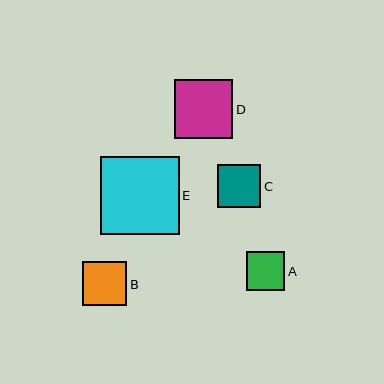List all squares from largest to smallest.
From largest to smallest: E, D, B, C, A.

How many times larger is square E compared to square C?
Square E is approximately 1.8 times the size of square C.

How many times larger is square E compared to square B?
Square E is approximately 1.8 times the size of square B.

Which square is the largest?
Square E is the largest with a size of approximately 78 pixels.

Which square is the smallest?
Square A is the smallest with a size of approximately 39 pixels.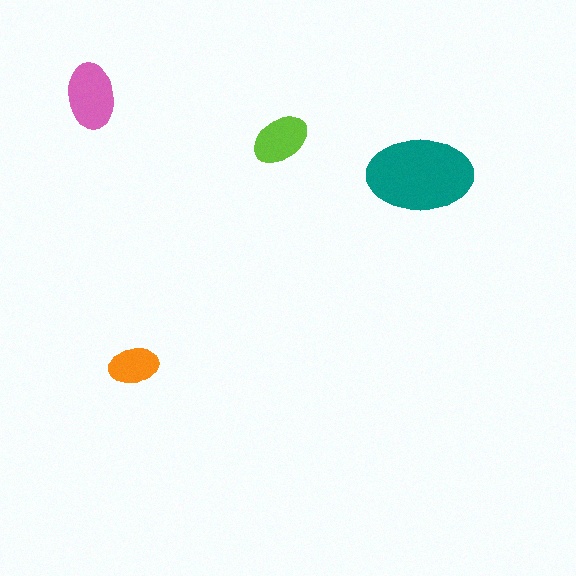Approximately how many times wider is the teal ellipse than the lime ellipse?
About 2 times wider.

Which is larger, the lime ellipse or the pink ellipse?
The pink one.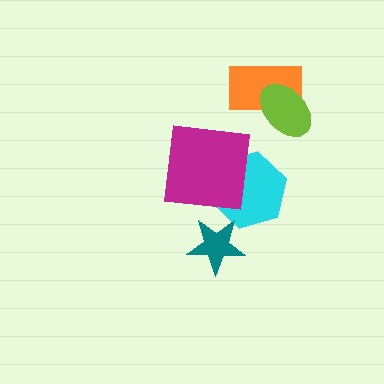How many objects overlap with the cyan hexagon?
1 object overlaps with the cyan hexagon.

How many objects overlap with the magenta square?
1 object overlaps with the magenta square.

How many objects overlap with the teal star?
0 objects overlap with the teal star.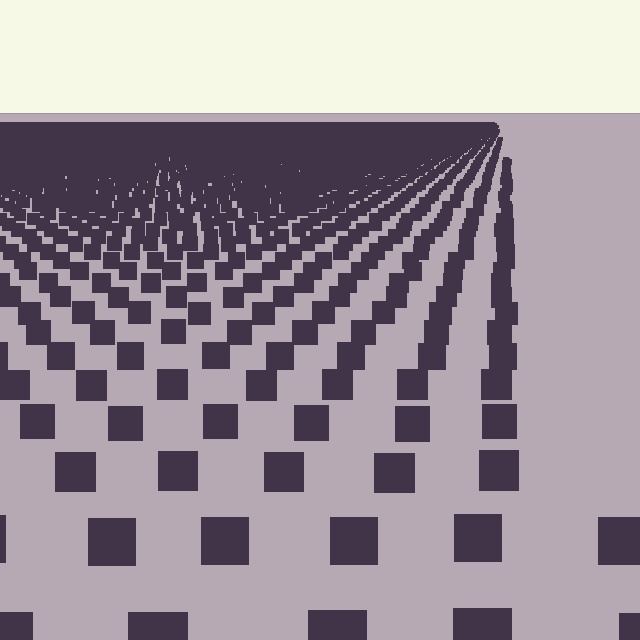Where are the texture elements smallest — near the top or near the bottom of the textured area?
Near the top.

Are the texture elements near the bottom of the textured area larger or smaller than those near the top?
Larger. Near the bottom, elements are closer to the viewer and appear at a bigger on-screen size.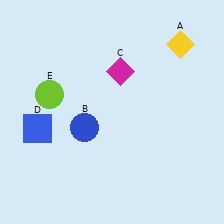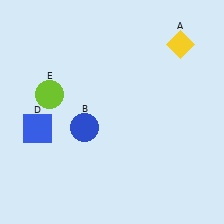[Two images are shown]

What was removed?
The magenta diamond (C) was removed in Image 2.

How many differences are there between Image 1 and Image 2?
There is 1 difference between the two images.